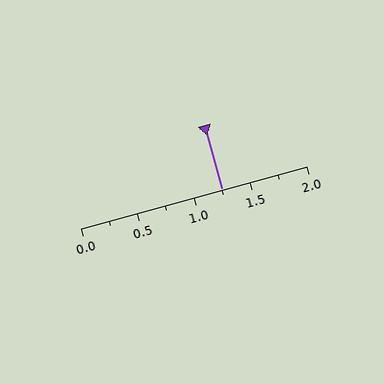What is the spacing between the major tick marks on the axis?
The major ticks are spaced 0.5 apart.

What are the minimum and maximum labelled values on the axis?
The axis runs from 0.0 to 2.0.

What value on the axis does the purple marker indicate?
The marker indicates approximately 1.25.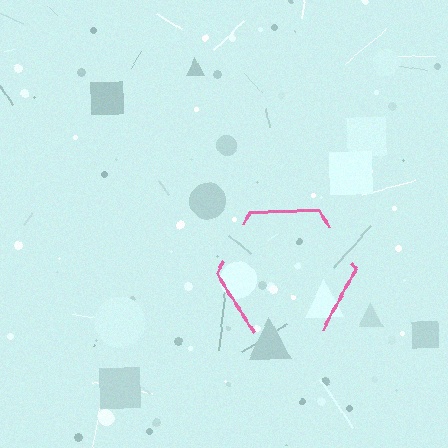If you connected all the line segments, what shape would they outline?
They would outline a hexagon.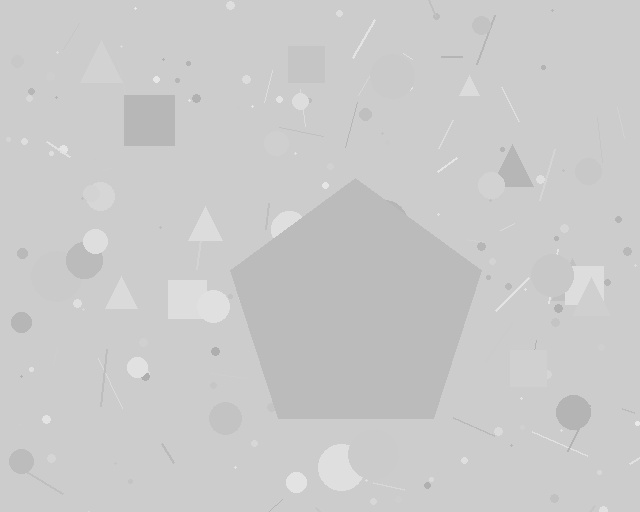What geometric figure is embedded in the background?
A pentagon is embedded in the background.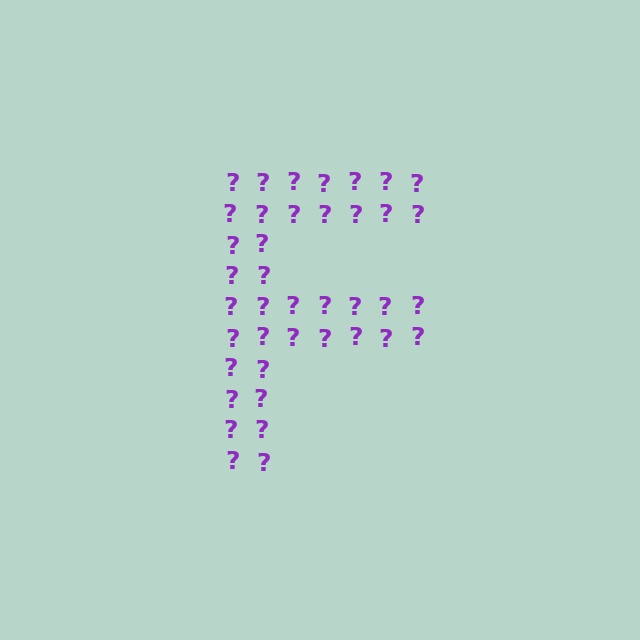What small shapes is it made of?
It is made of small question marks.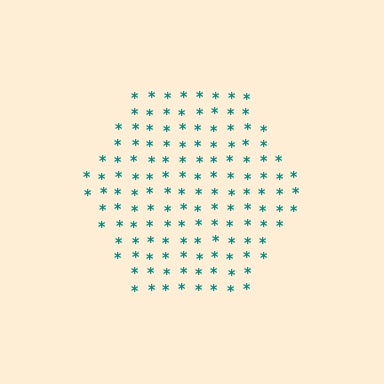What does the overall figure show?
The overall figure shows a hexagon.